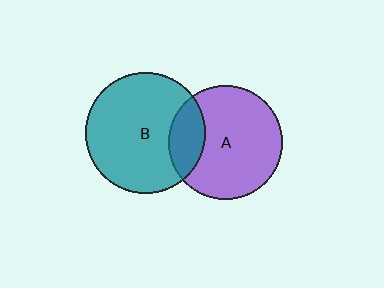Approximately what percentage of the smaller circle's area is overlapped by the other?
Approximately 20%.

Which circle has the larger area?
Circle B (teal).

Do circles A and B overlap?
Yes.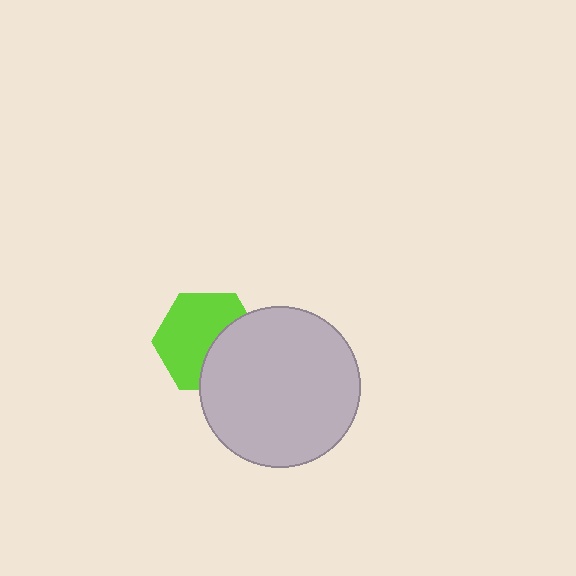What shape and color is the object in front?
The object in front is a light gray circle.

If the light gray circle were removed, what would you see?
You would see the complete lime hexagon.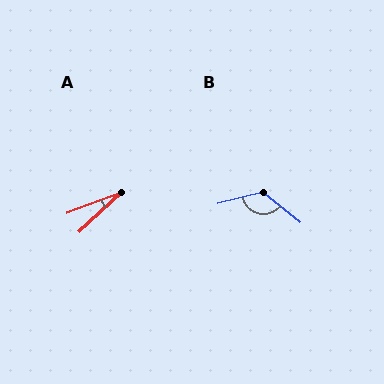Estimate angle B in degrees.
Approximately 127 degrees.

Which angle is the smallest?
A, at approximately 22 degrees.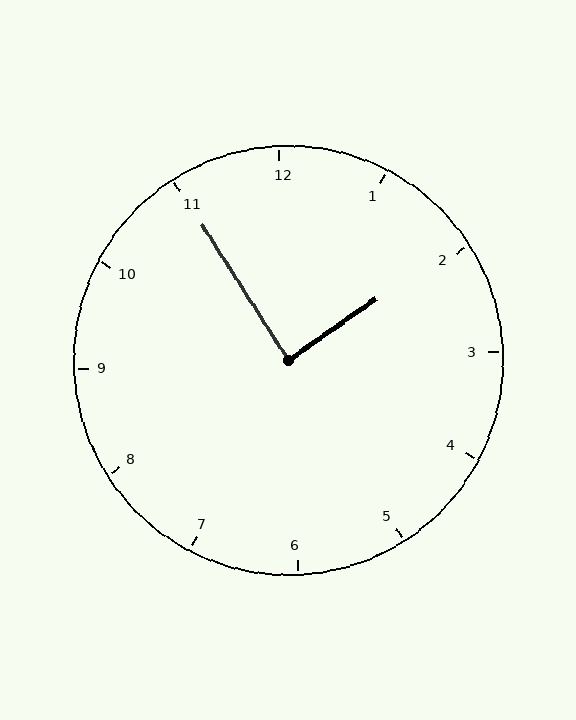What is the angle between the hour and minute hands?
Approximately 88 degrees.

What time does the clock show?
1:55.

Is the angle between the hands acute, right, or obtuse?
It is right.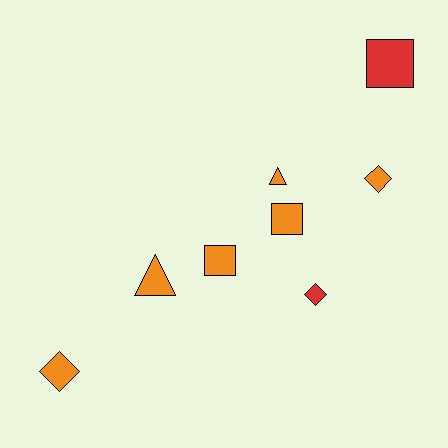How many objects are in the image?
There are 8 objects.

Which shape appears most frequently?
Diamond, with 3 objects.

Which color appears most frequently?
Orange, with 6 objects.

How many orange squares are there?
There are 2 orange squares.